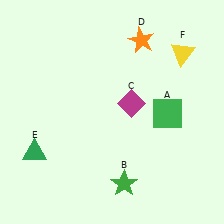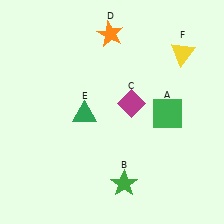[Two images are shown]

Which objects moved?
The objects that moved are: the orange star (D), the green triangle (E).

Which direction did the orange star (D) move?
The orange star (D) moved left.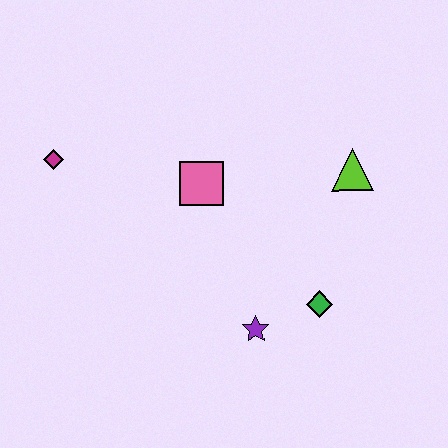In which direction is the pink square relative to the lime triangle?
The pink square is to the left of the lime triangle.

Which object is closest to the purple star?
The green diamond is closest to the purple star.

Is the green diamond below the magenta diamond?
Yes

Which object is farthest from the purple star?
The magenta diamond is farthest from the purple star.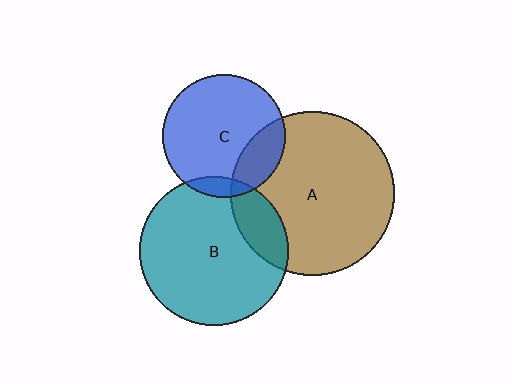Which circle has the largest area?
Circle A (brown).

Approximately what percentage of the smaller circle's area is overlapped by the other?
Approximately 20%.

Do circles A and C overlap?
Yes.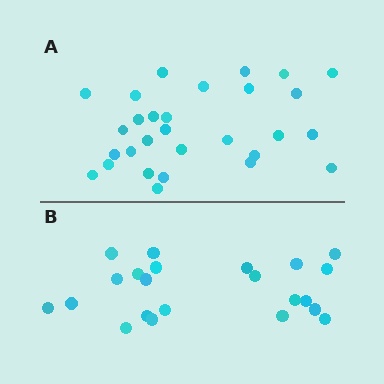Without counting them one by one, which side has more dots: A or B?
Region A (the top region) has more dots.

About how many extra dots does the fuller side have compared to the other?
Region A has roughly 8 or so more dots than region B.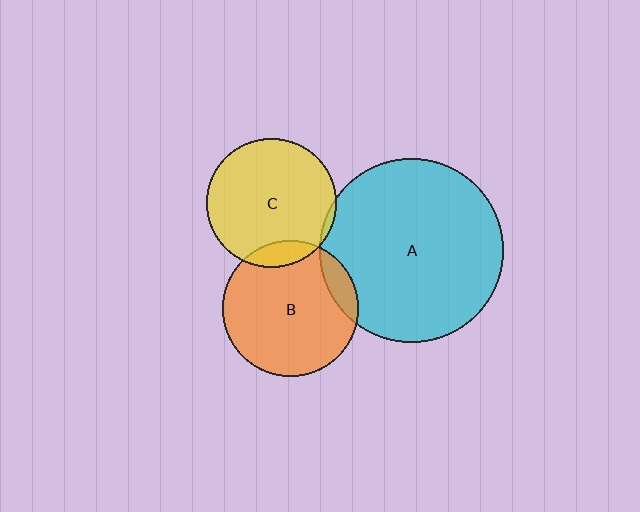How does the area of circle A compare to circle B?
Approximately 1.8 times.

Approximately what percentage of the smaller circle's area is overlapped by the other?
Approximately 10%.